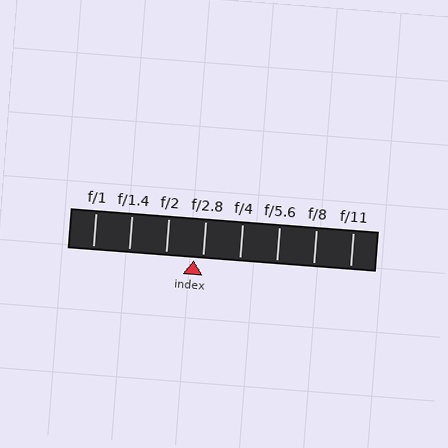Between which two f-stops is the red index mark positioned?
The index mark is between f/2 and f/2.8.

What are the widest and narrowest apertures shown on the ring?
The widest aperture shown is f/1 and the narrowest is f/11.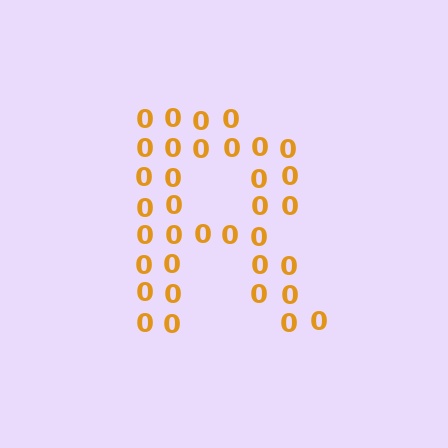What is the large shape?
The large shape is the letter R.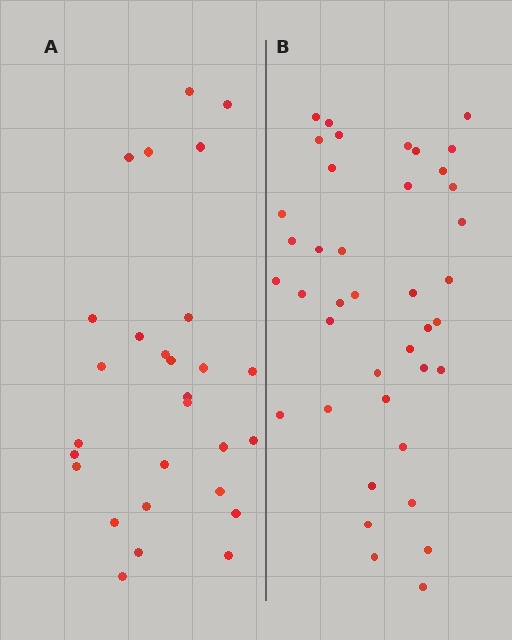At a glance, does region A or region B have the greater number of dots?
Region B (the right region) has more dots.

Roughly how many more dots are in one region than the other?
Region B has roughly 12 or so more dots than region A.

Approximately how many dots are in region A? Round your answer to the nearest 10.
About 30 dots. (The exact count is 28, which rounds to 30.)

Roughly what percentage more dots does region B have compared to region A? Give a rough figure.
About 45% more.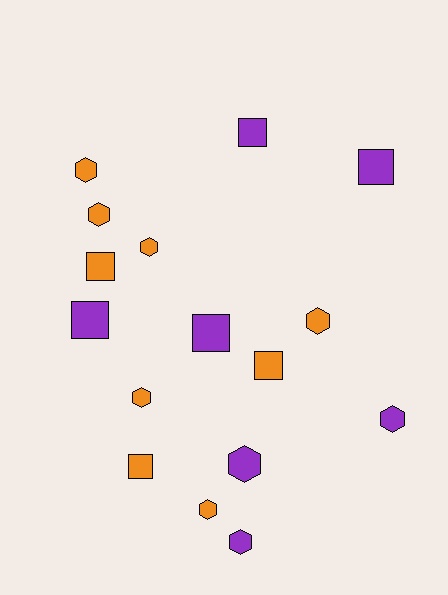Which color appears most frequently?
Orange, with 9 objects.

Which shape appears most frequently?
Hexagon, with 9 objects.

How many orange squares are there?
There are 3 orange squares.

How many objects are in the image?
There are 16 objects.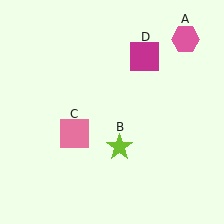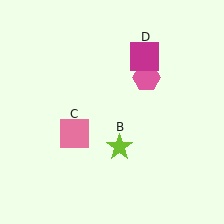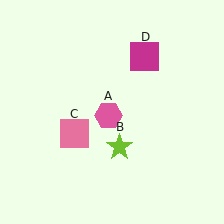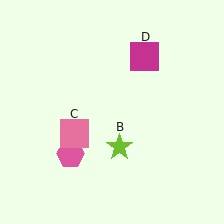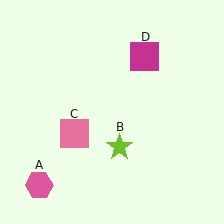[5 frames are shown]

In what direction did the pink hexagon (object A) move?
The pink hexagon (object A) moved down and to the left.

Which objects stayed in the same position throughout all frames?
Lime star (object B) and pink square (object C) and magenta square (object D) remained stationary.